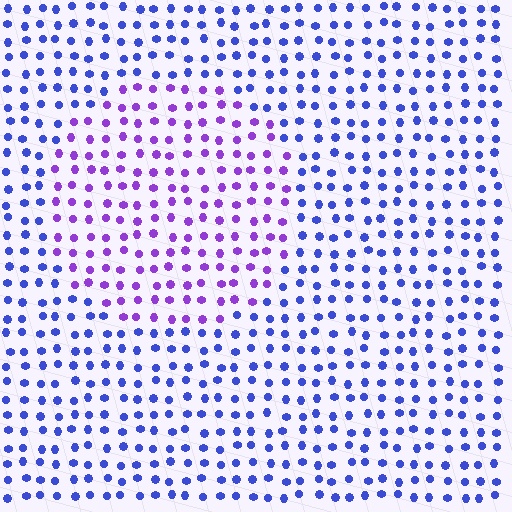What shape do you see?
I see a circle.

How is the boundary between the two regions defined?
The boundary is defined purely by a slight shift in hue (about 41 degrees). Spacing, size, and orientation are identical on both sides.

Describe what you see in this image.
The image is filled with small blue elements in a uniform arrangement. A circle-shaped region is visible where the elements are tinted to a slightly different hue, forming a subtle color boundary.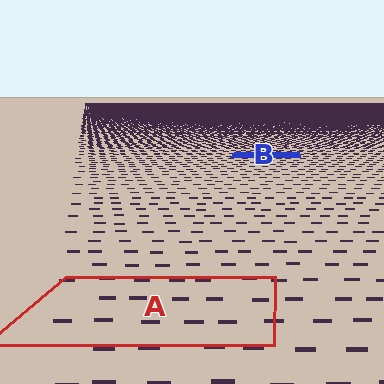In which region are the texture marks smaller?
The texture marks are smaller in region B, because it is farther away.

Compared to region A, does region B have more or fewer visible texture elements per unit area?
Region B has more texture elements per unit area — they are packed more densely because it is farther away.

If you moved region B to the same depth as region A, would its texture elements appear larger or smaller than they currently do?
They would appear larger. At a closer depth, the same texture elements are projected at a bigger on-screen size.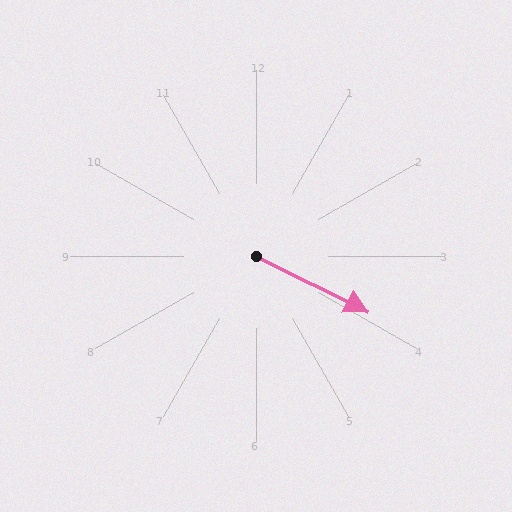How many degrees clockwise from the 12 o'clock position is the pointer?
Approximately 116 degrees.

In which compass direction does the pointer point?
Southeast.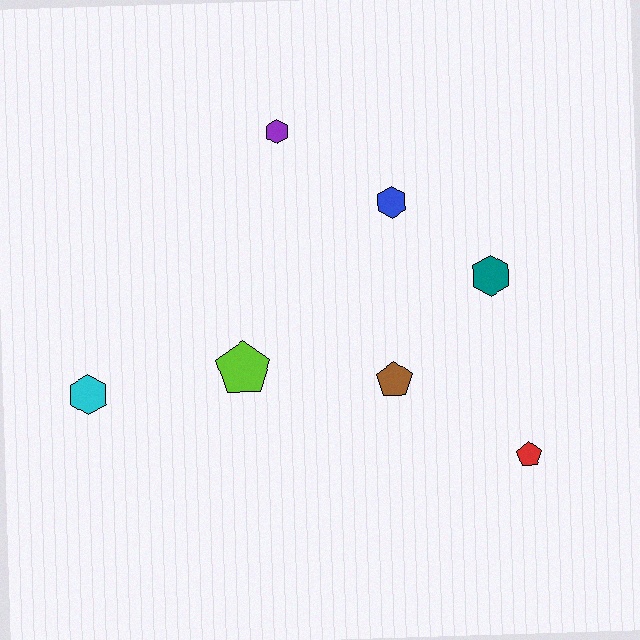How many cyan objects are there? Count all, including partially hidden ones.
There is 1 cyan object.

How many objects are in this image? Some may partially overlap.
There are 7 objects.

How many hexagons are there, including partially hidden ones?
There are 4 hexagons.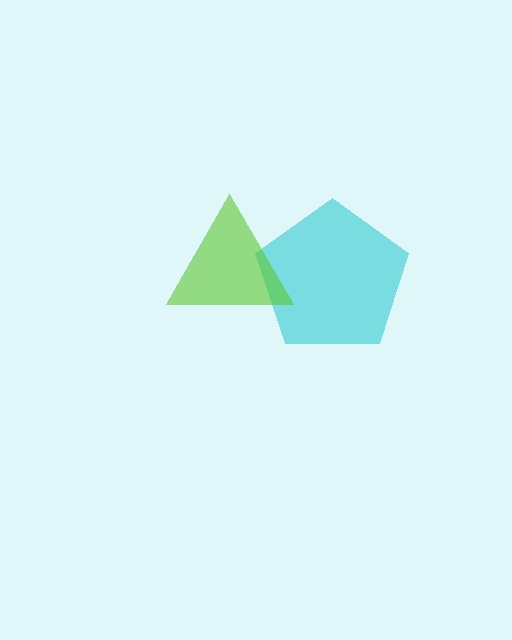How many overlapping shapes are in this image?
There are 2 overlapping shapes in the image.